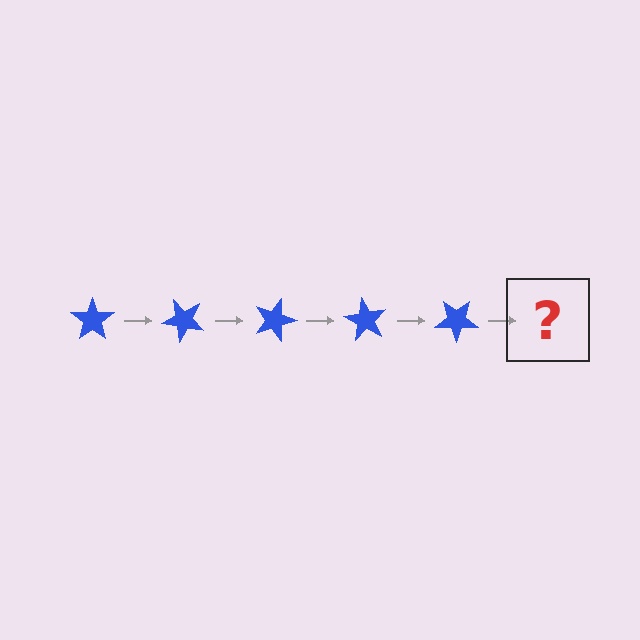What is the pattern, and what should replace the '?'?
The pattern is that the star rotates 45 degrees each step. The '?' should be a blue star rotated 225 degrees.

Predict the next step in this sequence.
The next step is a blue star rotated 225 degrees.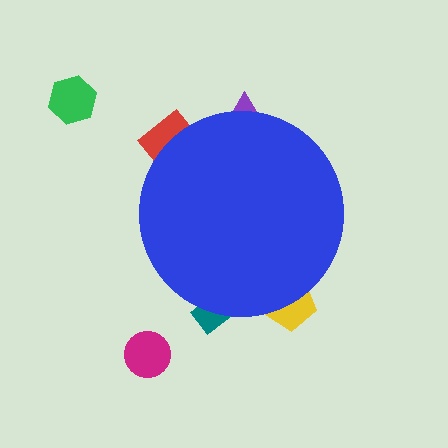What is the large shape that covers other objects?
A blue circle.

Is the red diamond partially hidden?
Yes, the red diamond is partially hidden behind the blue circle.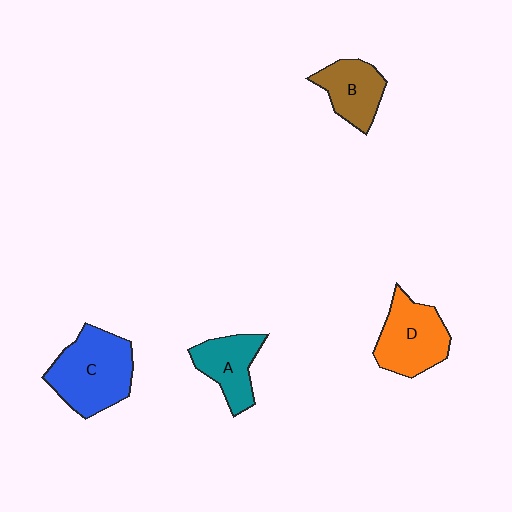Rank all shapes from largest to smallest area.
From largest to smallest: C (blue), D (orange), A (teal), B (brown).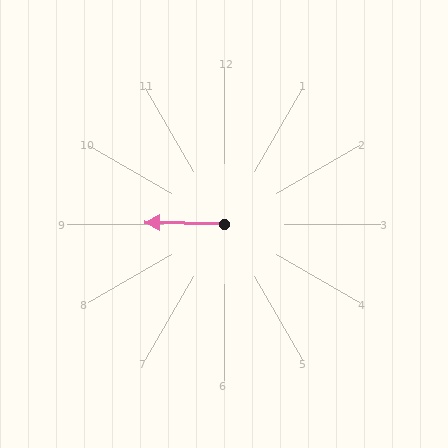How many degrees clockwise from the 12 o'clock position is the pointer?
Approximately 271 degrees.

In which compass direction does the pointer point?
West.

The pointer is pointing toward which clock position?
Roughly 9 o'clock.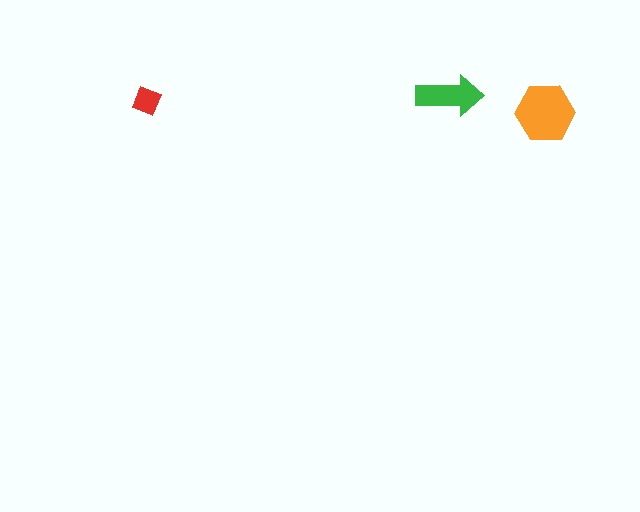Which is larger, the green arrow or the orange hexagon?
The orange hexagon.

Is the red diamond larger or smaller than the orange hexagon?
Smaller.